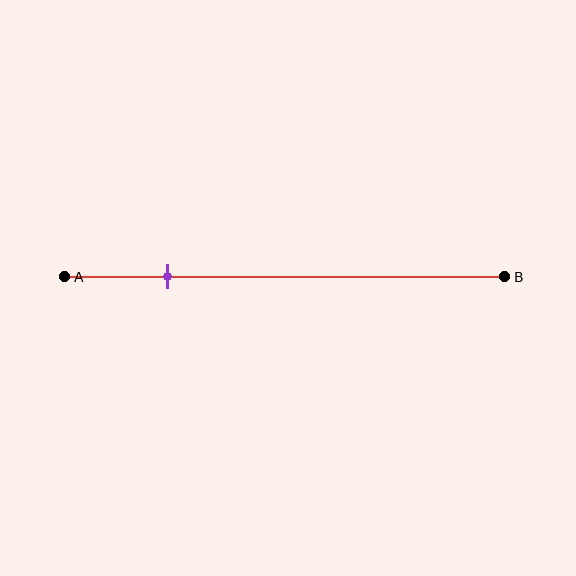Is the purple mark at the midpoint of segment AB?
No, the mark is at about 25% from A, not at the 50% midpoint.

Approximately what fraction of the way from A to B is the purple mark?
The purple mark is approximately 25% of the way from A to B.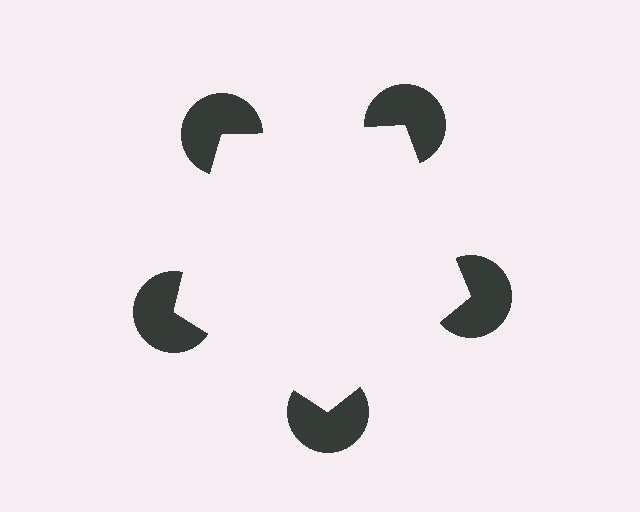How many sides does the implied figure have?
5 sides.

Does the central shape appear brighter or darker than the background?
It typically appears slightly brighter than the background, even though no actual brightness change is drawn.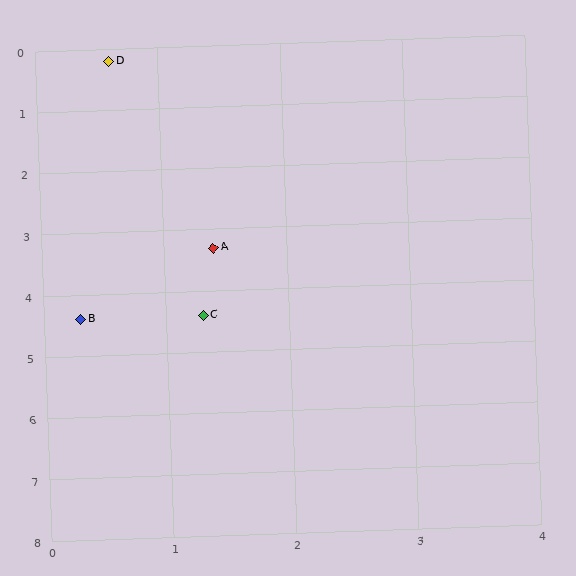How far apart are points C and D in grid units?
Points C and D are about 4.3 grid units apart.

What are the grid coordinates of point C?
Point C is at approximately (1.3, 4.4).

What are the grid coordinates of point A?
Point A is at approximately (1.4, 3.3).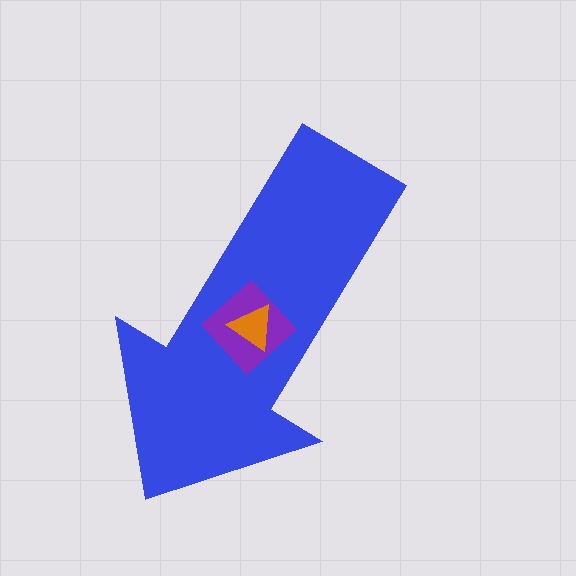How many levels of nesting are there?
3.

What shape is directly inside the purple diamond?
The orange triangle.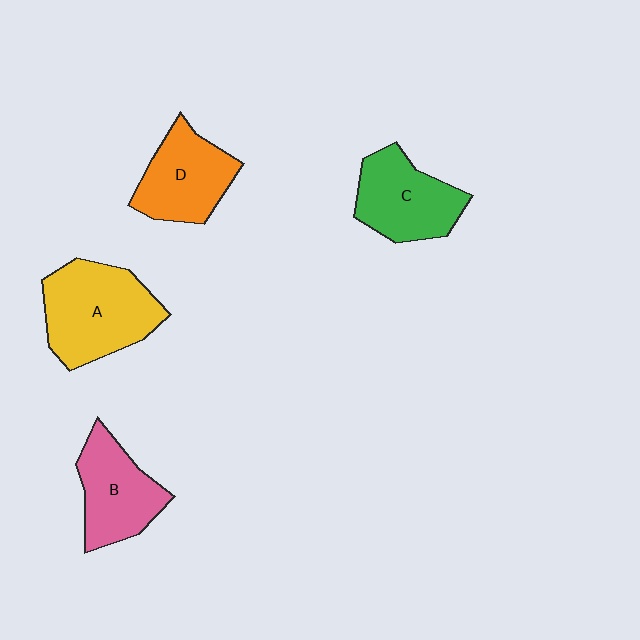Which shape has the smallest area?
Shape B (pink).